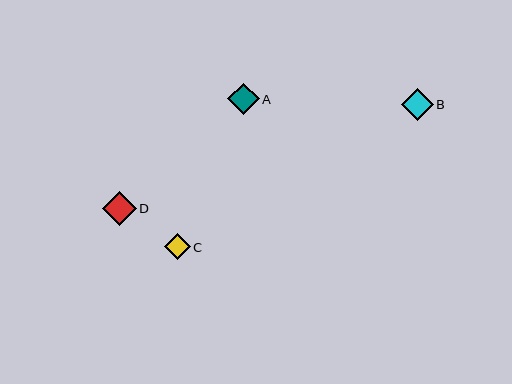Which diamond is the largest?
Diamond D is the largest with a size of approximately 34 pixels.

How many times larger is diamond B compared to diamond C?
Diamond B is approximately 1.2 times the size of diamond C.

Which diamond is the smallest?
Diamond C is the smallest with a size of approximately 26 pixels.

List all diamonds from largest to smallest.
From largest to smallest: D, B, A, C.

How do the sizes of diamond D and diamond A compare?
Diamond D and diamond A are approximately the same size.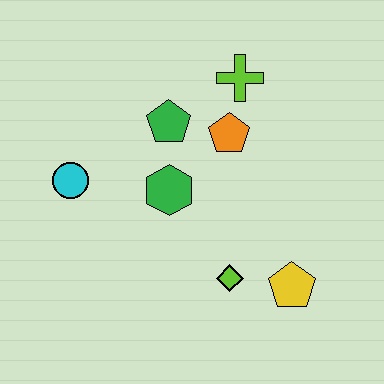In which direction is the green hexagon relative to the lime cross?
The green hexagon is below the lime cross.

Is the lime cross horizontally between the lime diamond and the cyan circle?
No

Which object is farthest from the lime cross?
The yellow pentagon is farthest from the lime cross.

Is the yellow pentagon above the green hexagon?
No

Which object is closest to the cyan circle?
The green hexagon is closest to the cyan circle.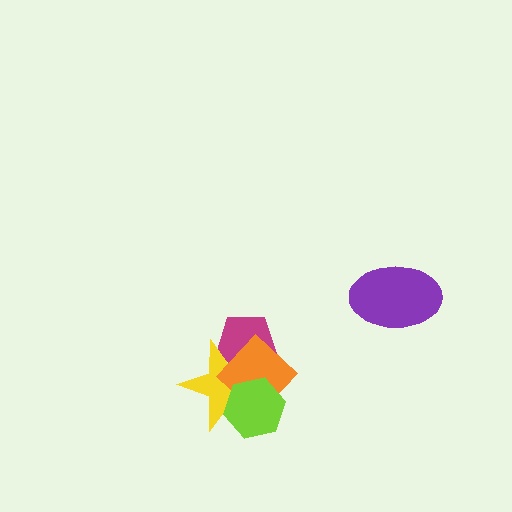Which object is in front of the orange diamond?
The lime hexagon is in front of the orange diamond.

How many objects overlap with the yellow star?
3 objects overlap with the yellow star.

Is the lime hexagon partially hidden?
No, no other shape covers it.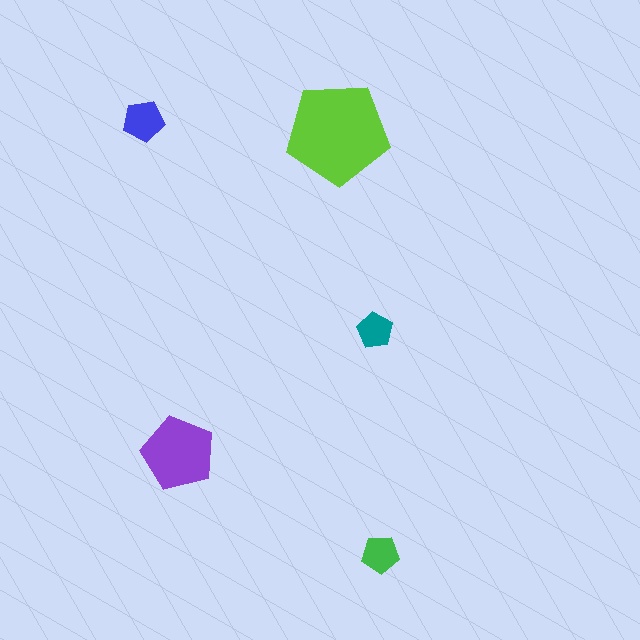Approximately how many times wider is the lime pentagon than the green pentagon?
About 3 times wider.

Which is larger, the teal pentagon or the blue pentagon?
The blue one.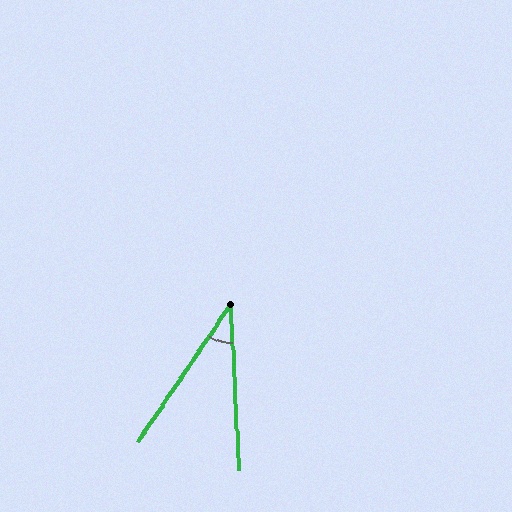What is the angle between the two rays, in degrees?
Approximately 37 degrees.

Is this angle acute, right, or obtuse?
It is acute.